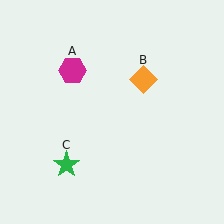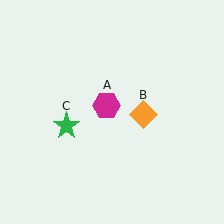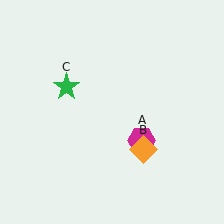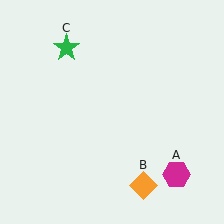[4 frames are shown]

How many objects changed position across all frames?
3 objects changed position: magenta hexagon (object A), orange diamond (object B), green star (object C).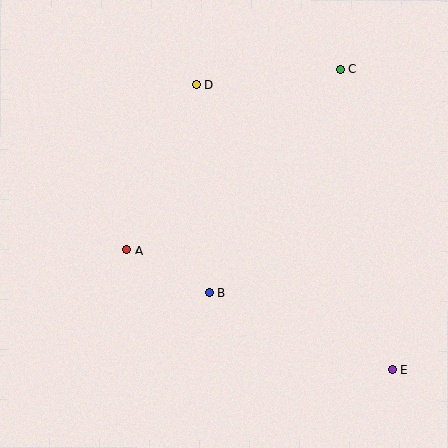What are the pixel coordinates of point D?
Point D is at (196, 84).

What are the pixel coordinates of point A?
Point A is at (126, 250).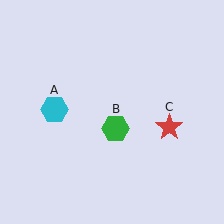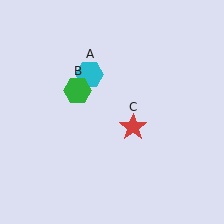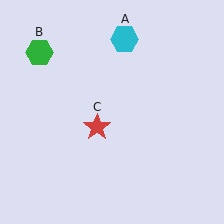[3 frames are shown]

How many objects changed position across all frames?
3 objects changed position: cyan hexagon (object A), green hexagon (object B), red star (object C).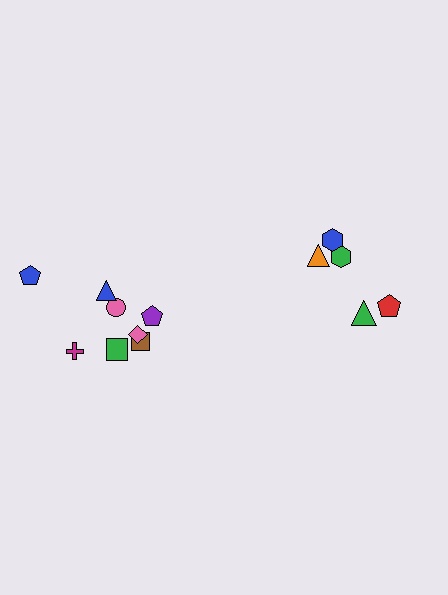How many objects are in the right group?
There are 5 objects.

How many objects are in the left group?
There are 8 objects.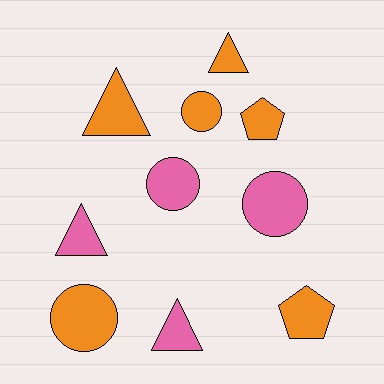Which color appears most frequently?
Orange, with 6 objects.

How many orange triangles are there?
There are 2 orange triangles.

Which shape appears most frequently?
Triangle, with 4 objects.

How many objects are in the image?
There are 10 objects.